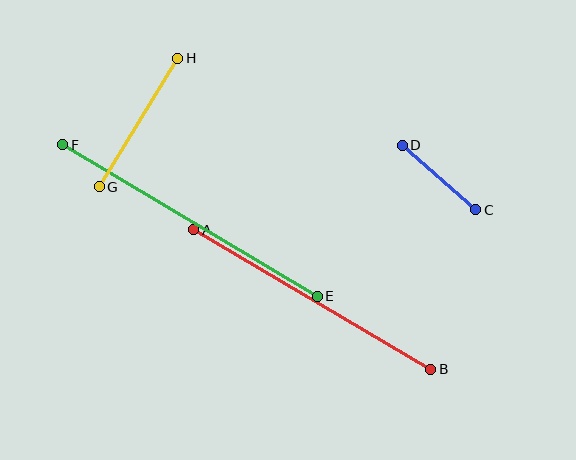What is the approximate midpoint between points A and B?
The midpoint is at approximately (312, 299) pixels.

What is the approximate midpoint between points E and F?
The midpoint is at approximately (190, 220) pixels.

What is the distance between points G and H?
The distance is approximately 151 pixels.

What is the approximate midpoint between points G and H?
The midpoint is at approximately (139, 122) pixels.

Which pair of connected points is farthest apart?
Points E and F are farthest apart.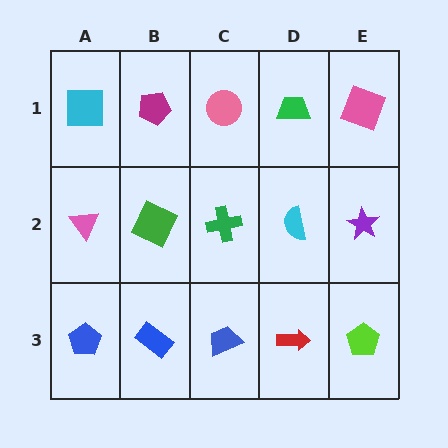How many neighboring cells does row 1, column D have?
3.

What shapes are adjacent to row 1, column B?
A green square (row 2, column B), a cyan square (row 1, column A), a pink circle (row 1, column C).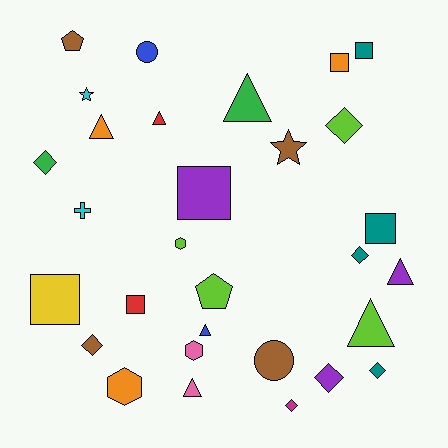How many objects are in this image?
There are 30 objects.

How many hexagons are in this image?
There are 3 hexagons.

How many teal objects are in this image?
There are 4 teal objects.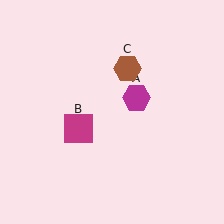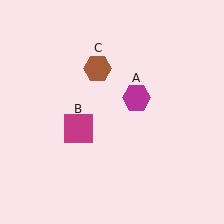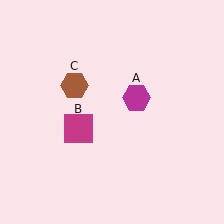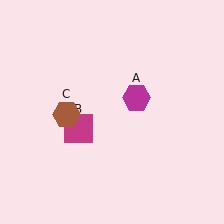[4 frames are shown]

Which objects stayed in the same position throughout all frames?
Magenta hexagon (object A) and magenta square (object B) remained stationary.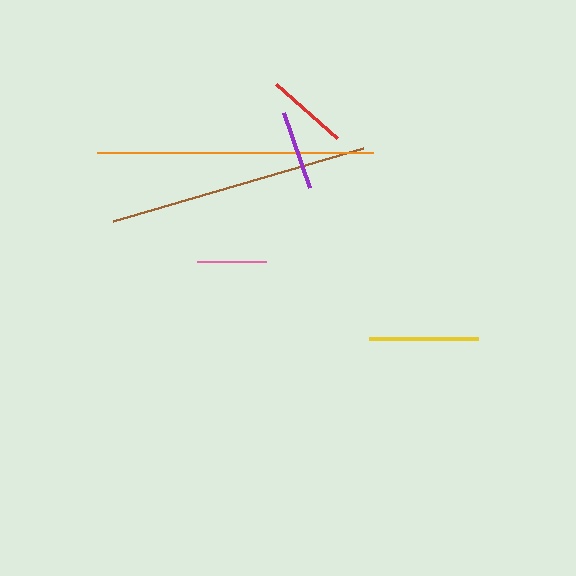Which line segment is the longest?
The orange line is the longest at approximately 275 pixels.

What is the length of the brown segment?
The brown segment is approximately 260 pixels long.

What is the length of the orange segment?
The orange segment is approximately 275 pixels long.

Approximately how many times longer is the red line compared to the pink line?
The red line is approximately 1.2 times the length of the pink line.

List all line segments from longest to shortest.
From longest to shortest: orange, brown, yellow, red, purple, pink.